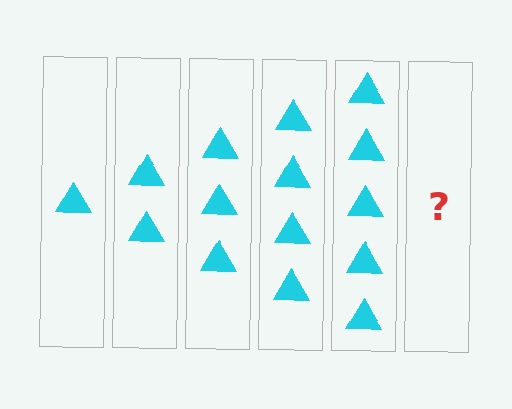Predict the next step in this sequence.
The next step is 6 triangles.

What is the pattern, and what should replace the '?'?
The pattern is that each step adds one more triangle. The '?' should be 6 triangles.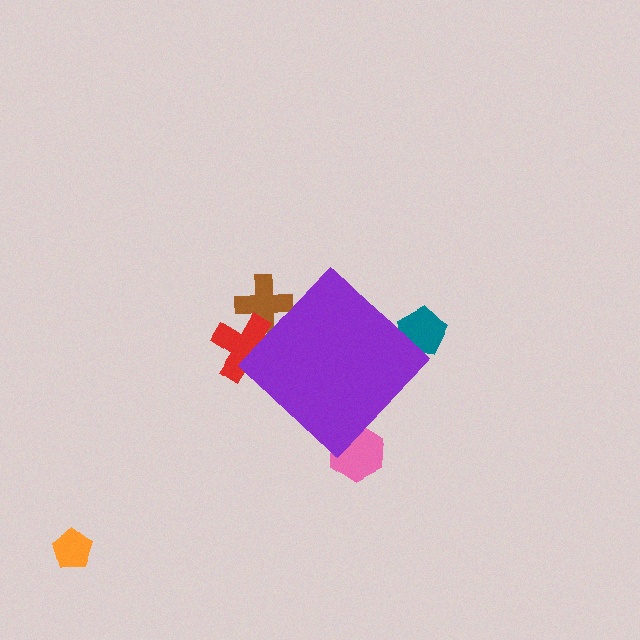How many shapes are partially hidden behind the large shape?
4 shapes are partially hidden.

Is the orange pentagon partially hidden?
No, the orange pentagon is fully visible.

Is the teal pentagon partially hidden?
Yes, the teal pentagon is partially hidden behind the purple diamond.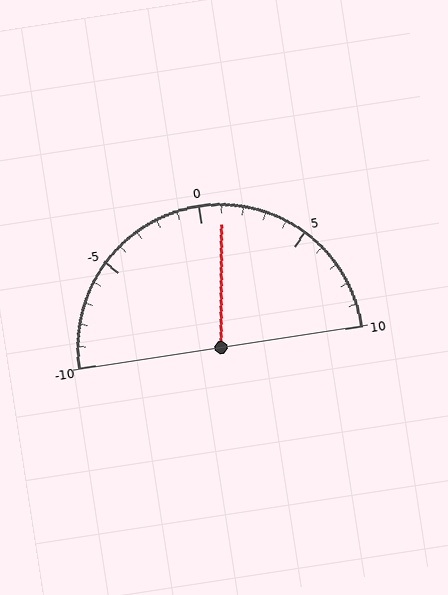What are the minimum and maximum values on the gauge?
The gauge ranges from -10 to 10.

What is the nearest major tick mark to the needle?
The nearest major tick mark is 0.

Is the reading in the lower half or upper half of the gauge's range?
The reading is in the upper half of the range (-10 to 10).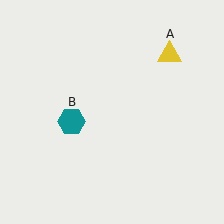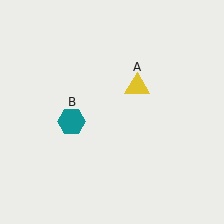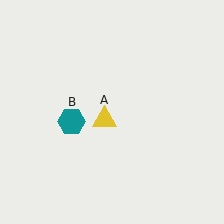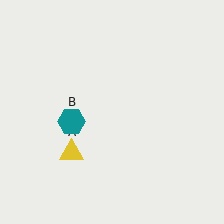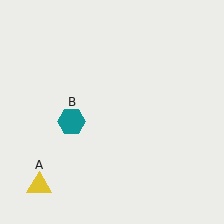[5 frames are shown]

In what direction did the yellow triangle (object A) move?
The yellow triangle (object A) moved down and to the left.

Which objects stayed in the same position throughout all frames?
Teal hexagon (object B) remained stationary.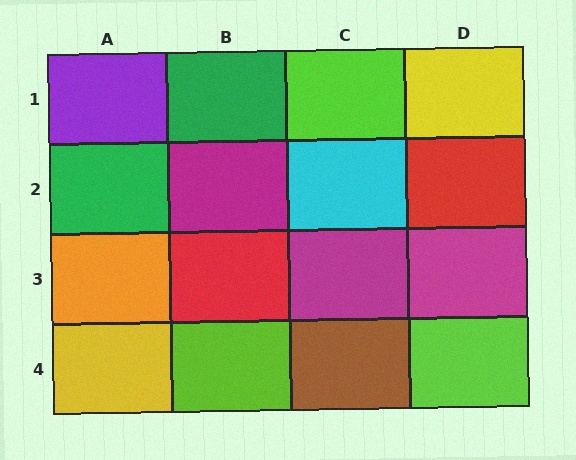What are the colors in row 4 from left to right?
Yellow, lime, brown, lime.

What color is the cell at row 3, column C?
Magenta.